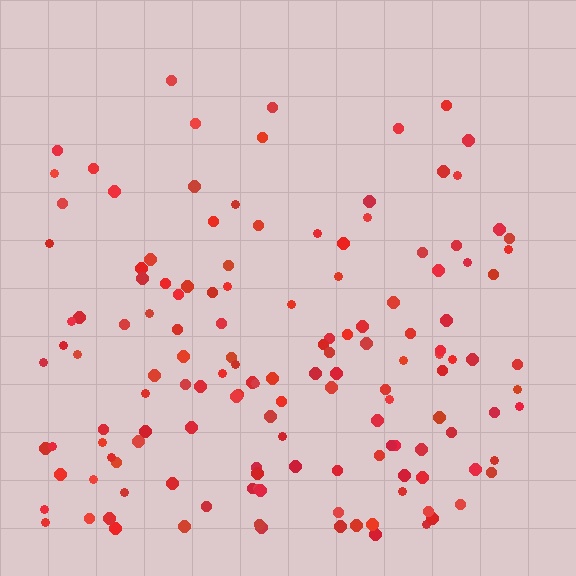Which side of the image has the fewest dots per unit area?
The top.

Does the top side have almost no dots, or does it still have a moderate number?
Still a moderate number, just noticeably fewer than the bottom.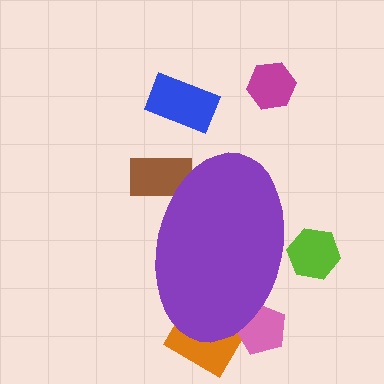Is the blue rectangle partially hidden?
No, the blue rectangle is fully visible.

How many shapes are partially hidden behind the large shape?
4 shapes are partially hidden.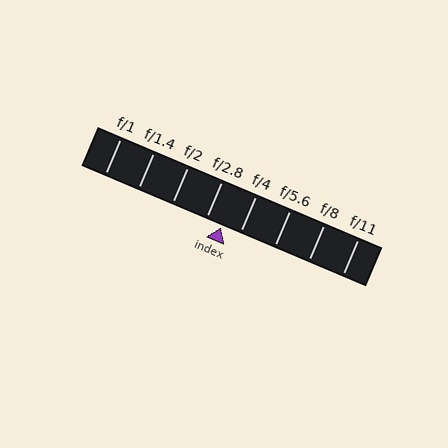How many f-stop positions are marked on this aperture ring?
There are 8 f-stop positions marked.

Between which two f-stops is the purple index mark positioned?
The index mark is between f/2.8 and f/4.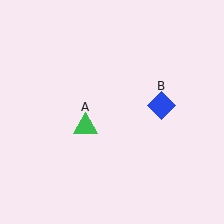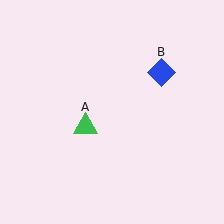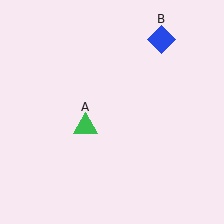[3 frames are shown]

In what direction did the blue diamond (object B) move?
The blue diamond (object B) moved up.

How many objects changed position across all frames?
1 object changed position: blue diamond (object B).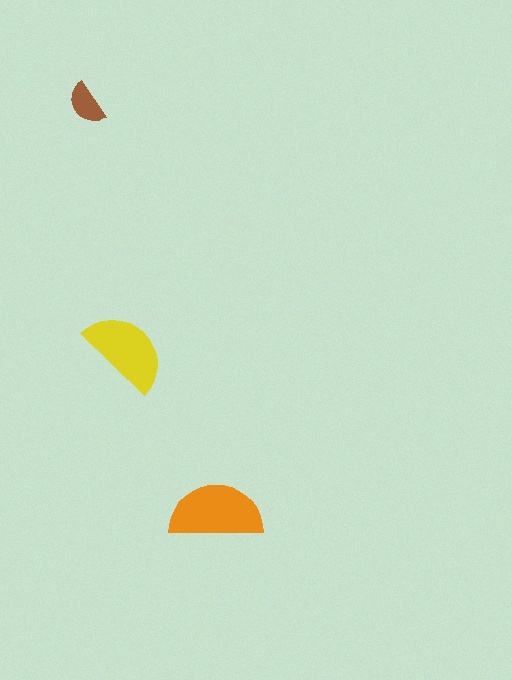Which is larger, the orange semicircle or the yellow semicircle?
The orange one.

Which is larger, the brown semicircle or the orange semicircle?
The orange one.